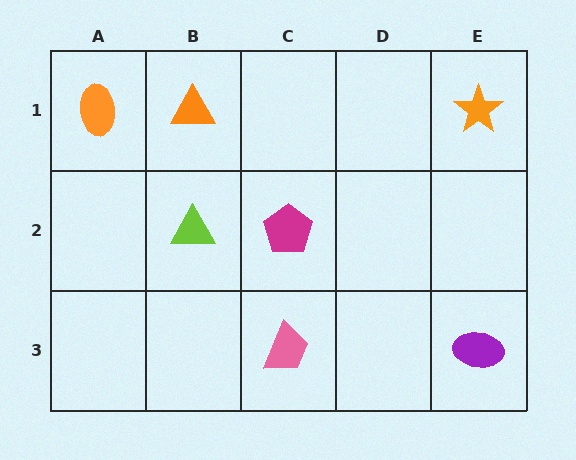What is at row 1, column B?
An orange triangle.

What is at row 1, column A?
An orange ellipse.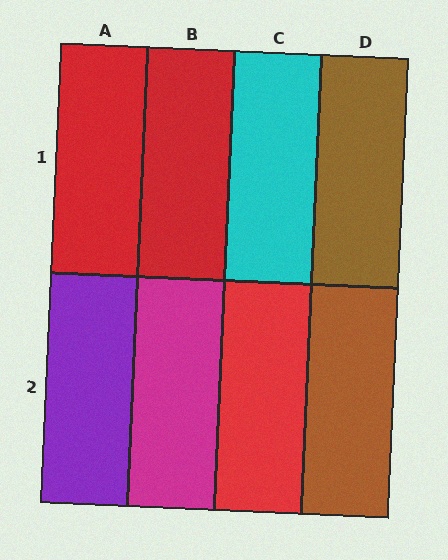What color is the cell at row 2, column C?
Red.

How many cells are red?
3 cells are red.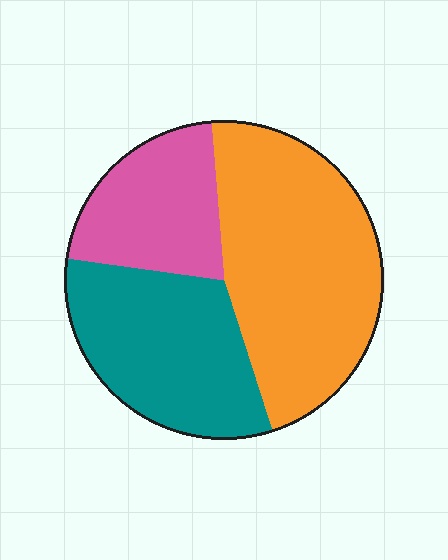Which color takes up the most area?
Orange, at roughly 45%.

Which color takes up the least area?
Pink, at roughly 20%.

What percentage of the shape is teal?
Teal covers about 30% of the shape.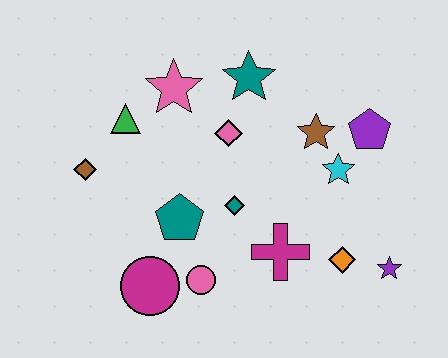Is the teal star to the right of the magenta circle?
Yes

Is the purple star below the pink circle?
No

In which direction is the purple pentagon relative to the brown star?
The purple pentagon is to the right of the brown star.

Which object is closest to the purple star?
The orange diamond is closest to the purple star.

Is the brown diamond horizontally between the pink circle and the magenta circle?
No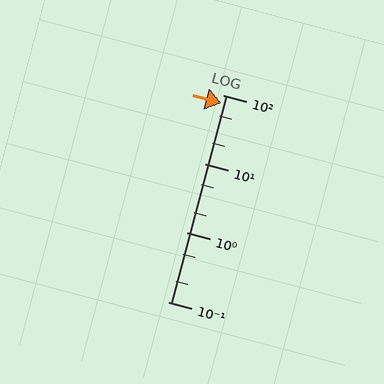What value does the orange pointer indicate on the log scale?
The pointer indicates approximately 75.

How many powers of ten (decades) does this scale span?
The scale spans 3 decades, from 0.1 to 100.